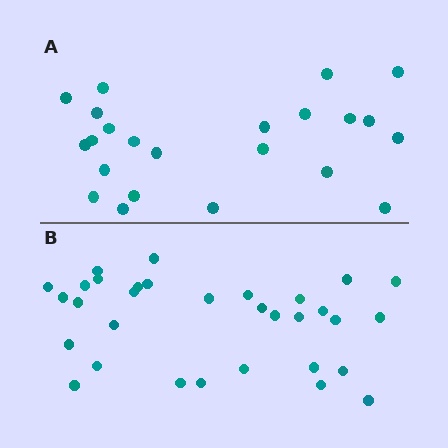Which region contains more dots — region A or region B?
Region B (the bottom region) has more dots.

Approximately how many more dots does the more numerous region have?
Region B has roughly 8 or so more dots than region A.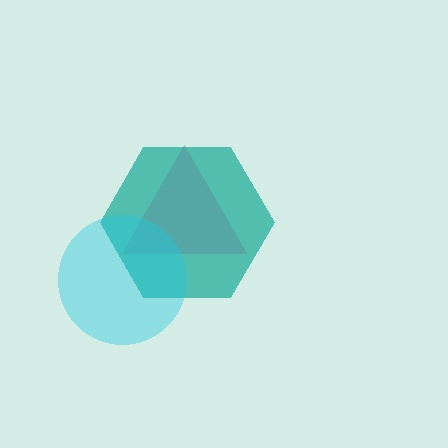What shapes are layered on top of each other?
The layered shapes are: a pink triangle, a teal hexagon, a cyan circle.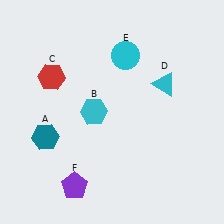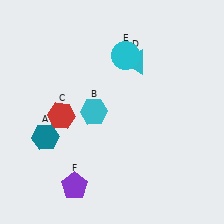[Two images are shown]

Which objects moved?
The objects that moved are: the red hexagon (C), the cyan triangle (D).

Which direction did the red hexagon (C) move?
The red hexagon (C) moved down.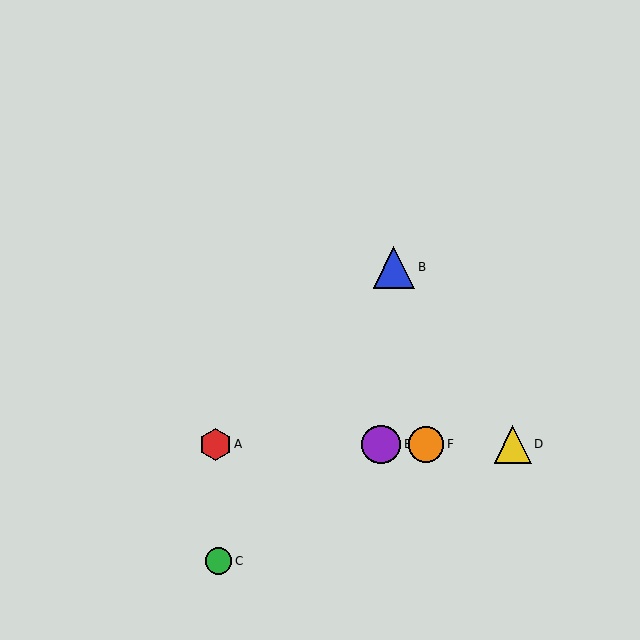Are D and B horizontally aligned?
No, D is at y≈444 and B is at y≈267.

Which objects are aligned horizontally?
Objects A, D, E, F are aligned horizontally.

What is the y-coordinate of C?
Object C is at y≈561.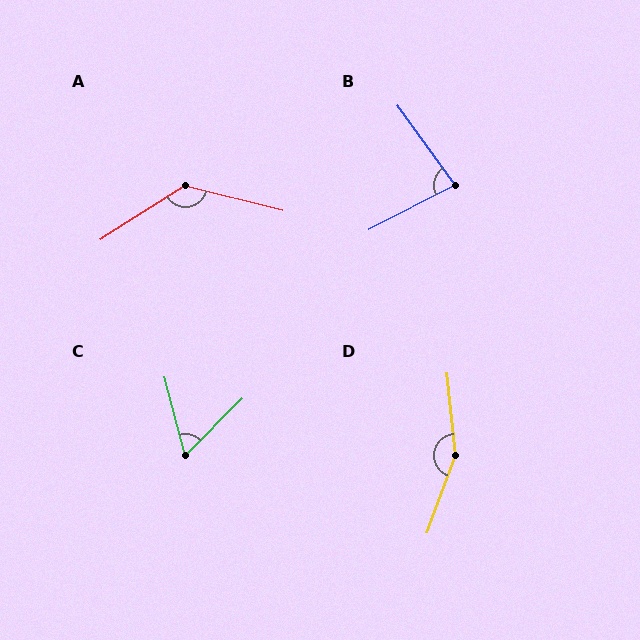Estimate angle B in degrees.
Approximately 81 degrees.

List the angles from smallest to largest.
C (59°), B (81°), A (134°), D (154°).